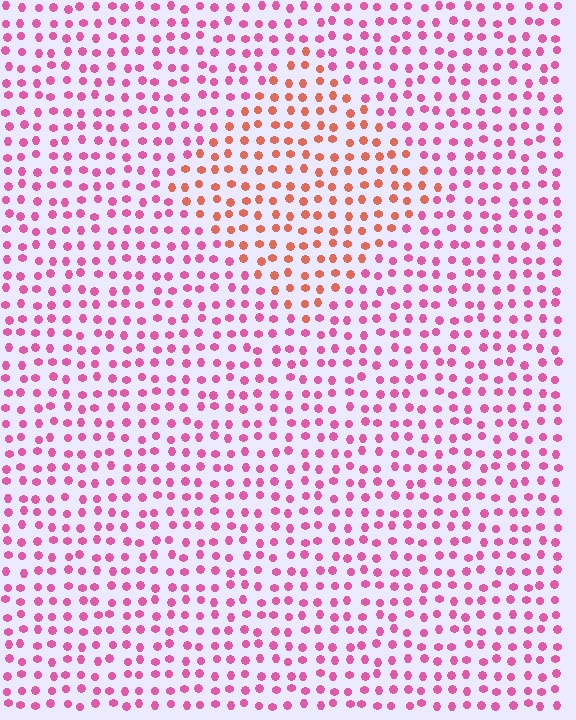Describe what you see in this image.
The image is filled with small pink elements in a uniform arrangement. A diamond-shaped region is visible where the elements are tinted to a slightly different hue, forming a subtle color boundary.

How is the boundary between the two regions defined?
The boundary is defined purely by a slight shift in hue (about 43 degrees). Spacing, size, and orientation are identical on both sides.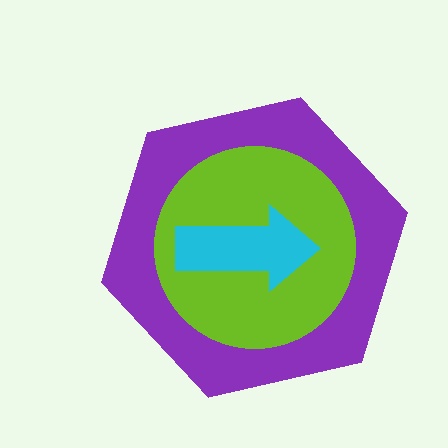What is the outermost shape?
The purple hexagon.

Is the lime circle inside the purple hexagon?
Yes.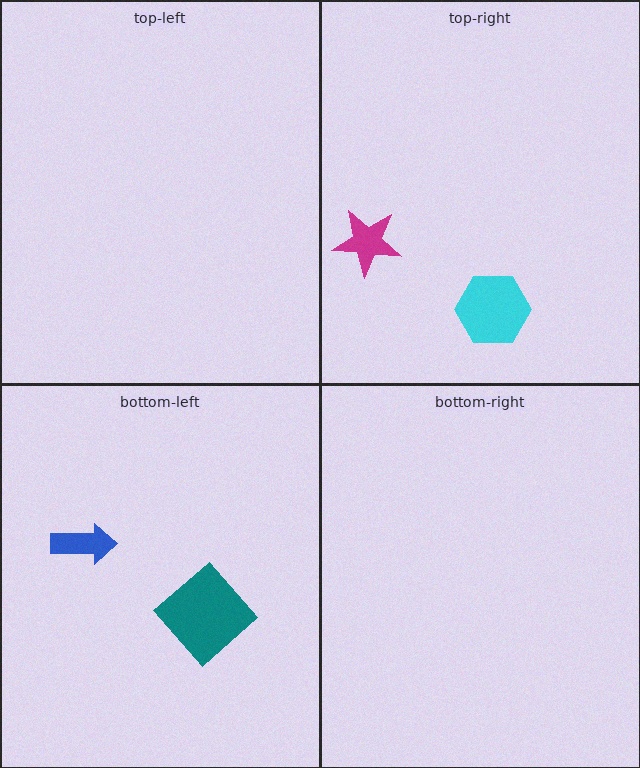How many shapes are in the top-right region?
2.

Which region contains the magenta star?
The top-right region.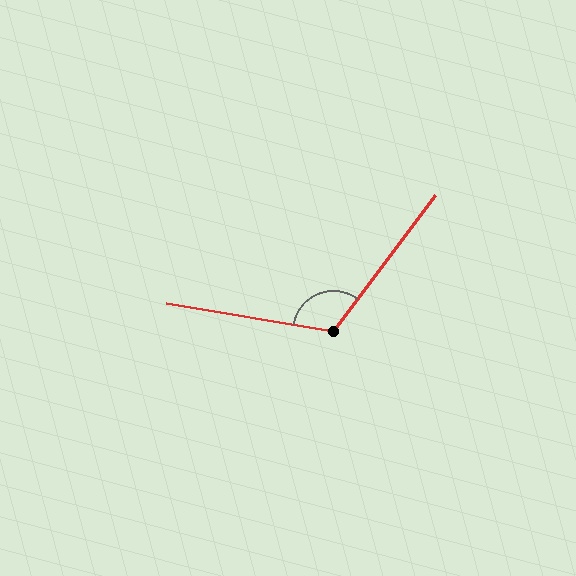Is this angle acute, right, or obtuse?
It is obtuse.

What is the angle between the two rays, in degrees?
Approximately 117 degrees.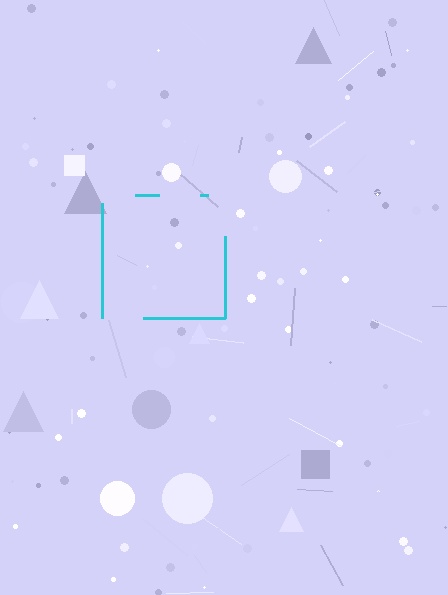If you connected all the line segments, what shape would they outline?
They would outline a square.